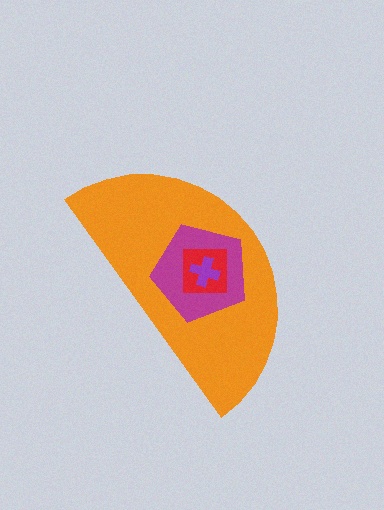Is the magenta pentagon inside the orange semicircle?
Yes.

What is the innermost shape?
The purple cross.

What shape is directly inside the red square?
The purple cross.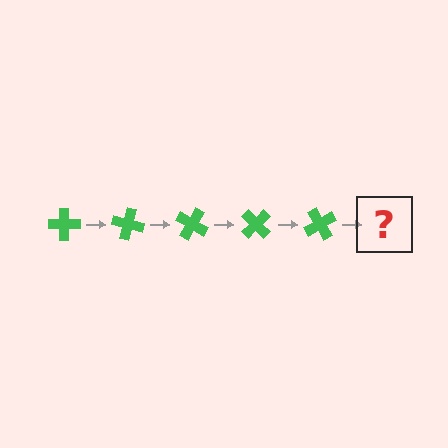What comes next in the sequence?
The next element should be a green cross rotated 75 degrees.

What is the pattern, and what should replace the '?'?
The pattern is that the cross rotates 15 degrees each step. The '?' should be a green cross rotated 75 degrees.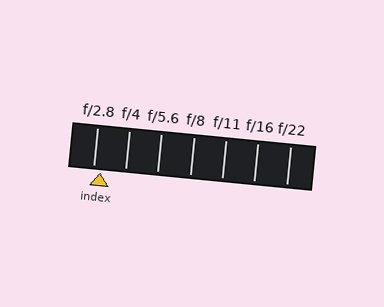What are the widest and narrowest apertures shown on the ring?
The widest aperture shown is f/2.8 and the narrowest is f/22.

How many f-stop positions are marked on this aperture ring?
There are 7 f-stop positions marked.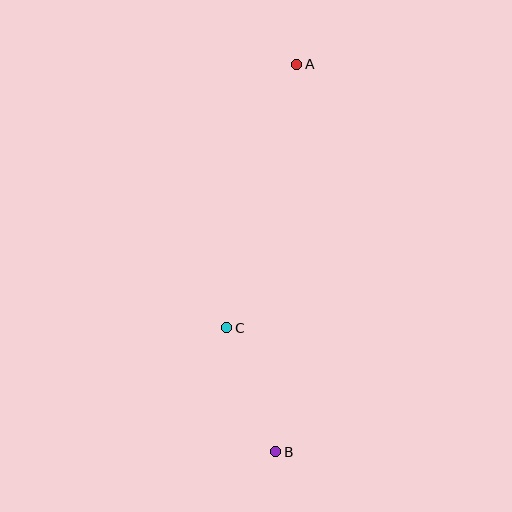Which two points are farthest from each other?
Points A and B are farthest from each other.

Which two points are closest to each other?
Points B and C are closest to each other.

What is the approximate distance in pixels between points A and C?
The distance between A and C is approximately 272 pixels.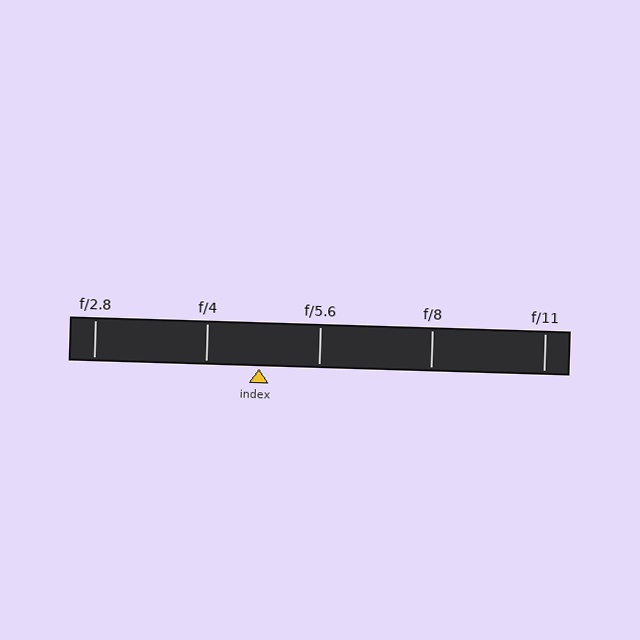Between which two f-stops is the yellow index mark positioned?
The index mark is between f/4 and f/5.6.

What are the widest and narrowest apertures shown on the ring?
The widest aperture shown is f/2.8 and the narrowest is f/11.